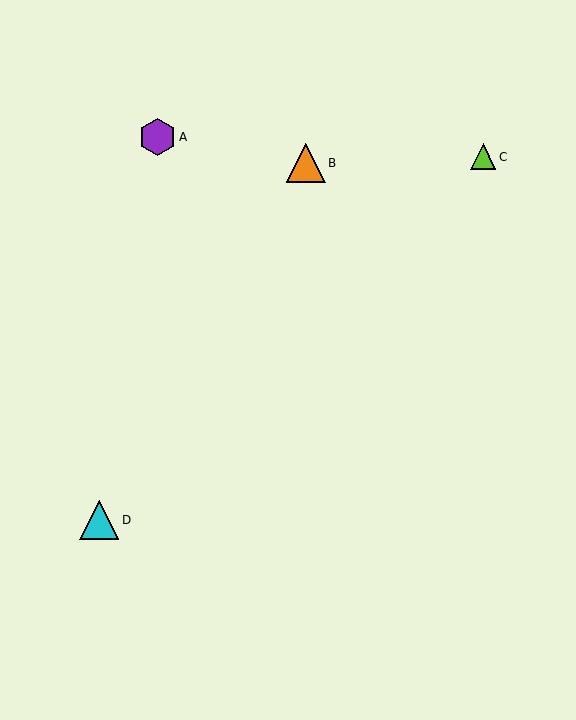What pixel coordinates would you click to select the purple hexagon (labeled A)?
Click at (158, 137) to select the purple hexagon A.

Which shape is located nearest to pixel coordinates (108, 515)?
The cyan triangle (labeled D) at (99, 520) is nearest to that location.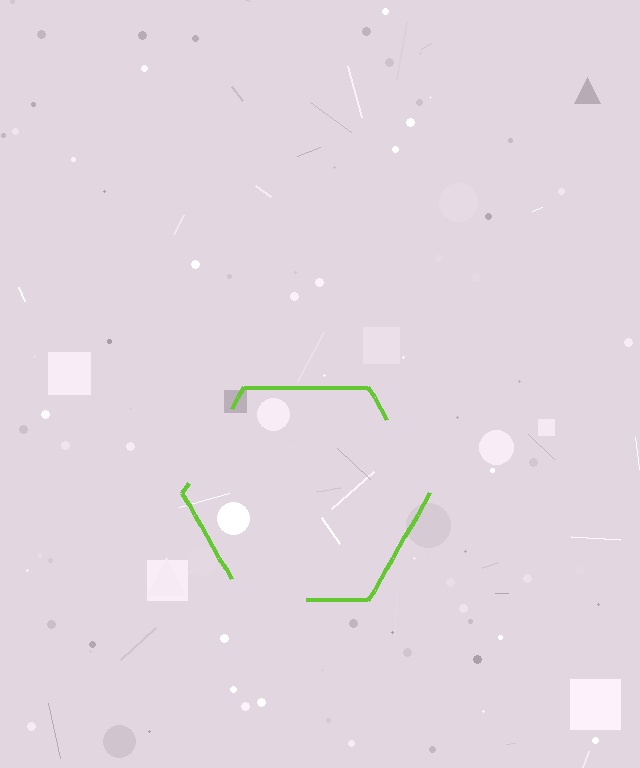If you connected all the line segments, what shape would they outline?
They would outline a hexagon.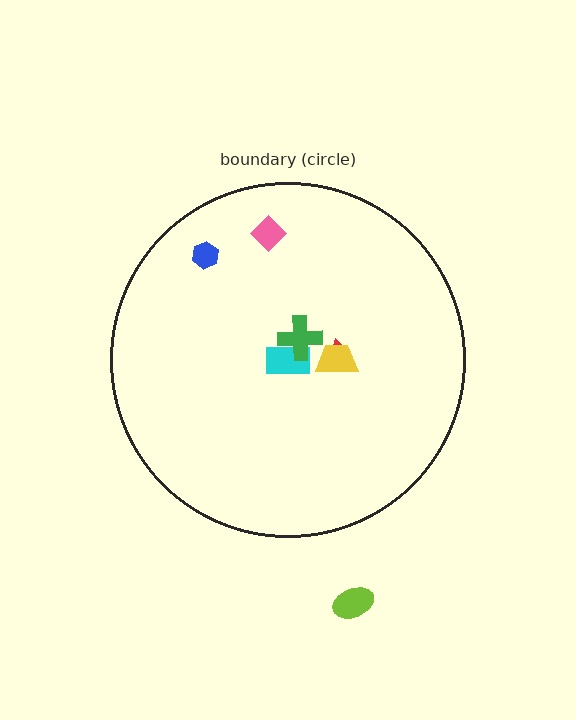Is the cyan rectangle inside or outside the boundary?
Inside.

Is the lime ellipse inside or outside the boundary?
Outside.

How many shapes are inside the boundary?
6 inside, 1 outside.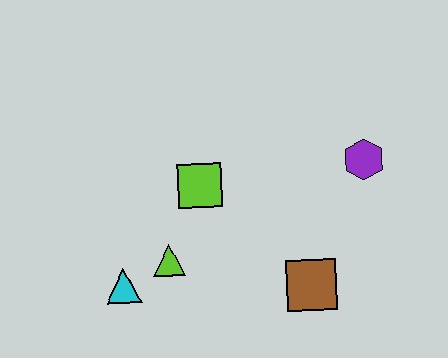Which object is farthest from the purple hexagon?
The cyan triangle is farthest from the purple hexagon.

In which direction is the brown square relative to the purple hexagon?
The brown square is below the purple hexagon.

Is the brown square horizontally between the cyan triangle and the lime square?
No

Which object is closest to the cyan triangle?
The lime triangle is closest to the cyan triangle.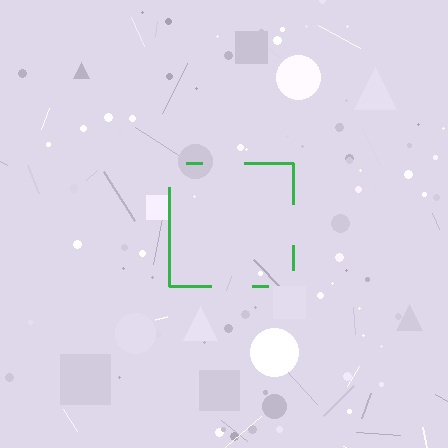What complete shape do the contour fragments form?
The contour fragments form a square.